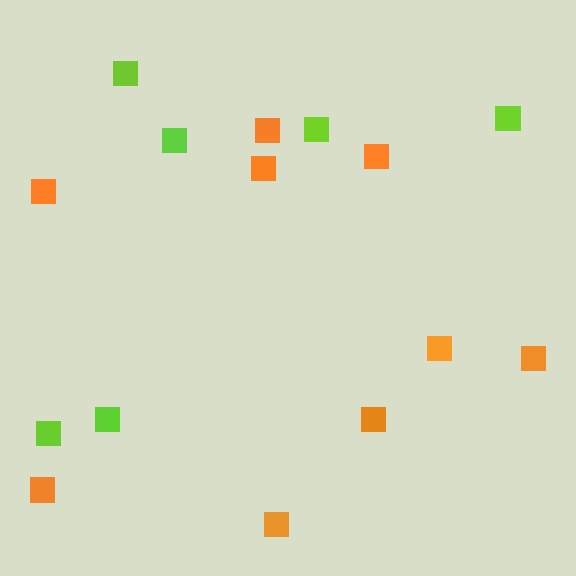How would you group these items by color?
There are 2 groups: one group of orange squares (9) and one group of lime squares (6).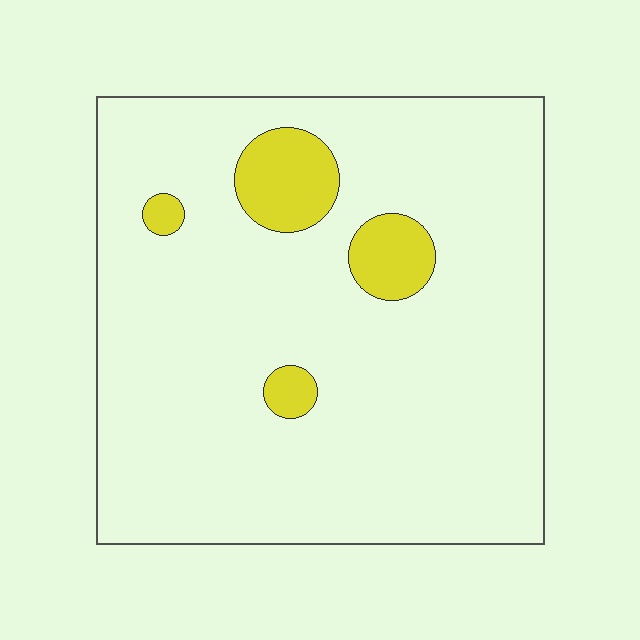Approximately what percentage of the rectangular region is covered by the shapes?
Approximately 10%.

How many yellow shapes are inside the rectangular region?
4.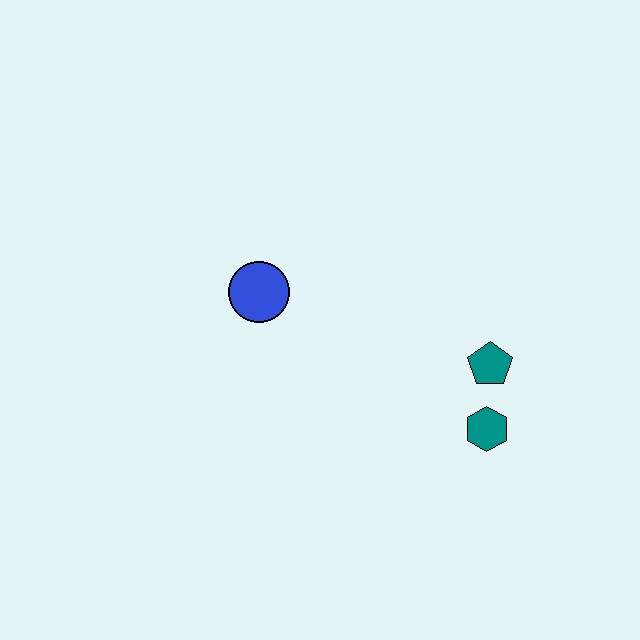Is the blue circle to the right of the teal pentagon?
No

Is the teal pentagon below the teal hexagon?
No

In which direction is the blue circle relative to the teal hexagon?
The blue circle is to the left of the teal hexagon.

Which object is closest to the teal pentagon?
The teal hexagon is closest to the teal pentagon.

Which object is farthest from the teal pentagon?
The blue circle is farthest from the teal pentagon.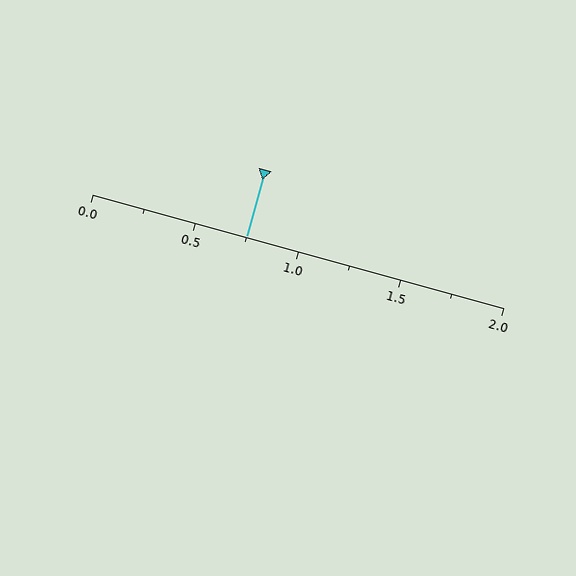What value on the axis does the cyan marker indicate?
The marker indicates approximately 0.75.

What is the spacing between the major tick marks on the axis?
The major ticks are spaced 0.5 apart.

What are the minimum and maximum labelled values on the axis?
The axis runs from 0.0 to 2.0.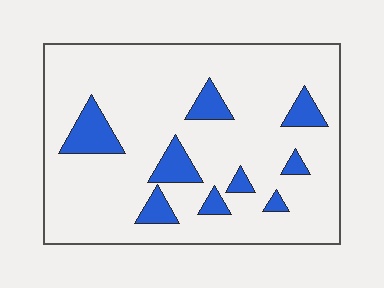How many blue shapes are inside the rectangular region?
9.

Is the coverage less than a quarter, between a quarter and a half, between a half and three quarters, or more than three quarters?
Less than a quarter.